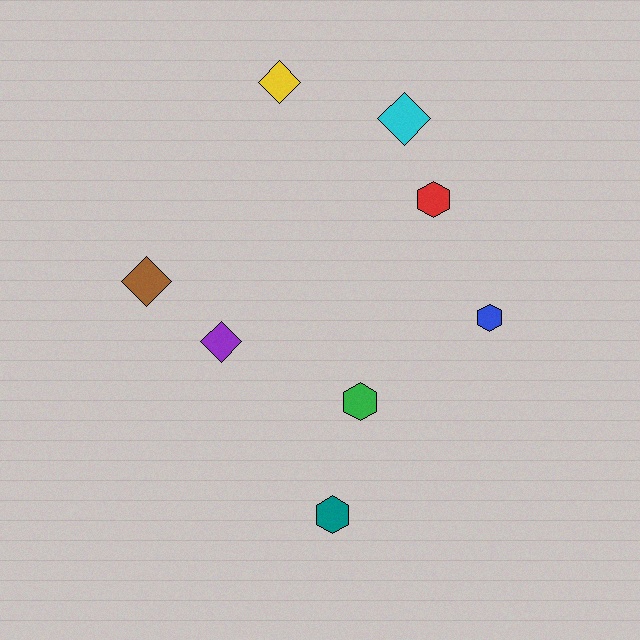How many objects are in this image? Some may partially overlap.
There are 8 objects.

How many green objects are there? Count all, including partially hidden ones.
There is 1 green object.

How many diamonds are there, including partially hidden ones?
There are 4 diamonds.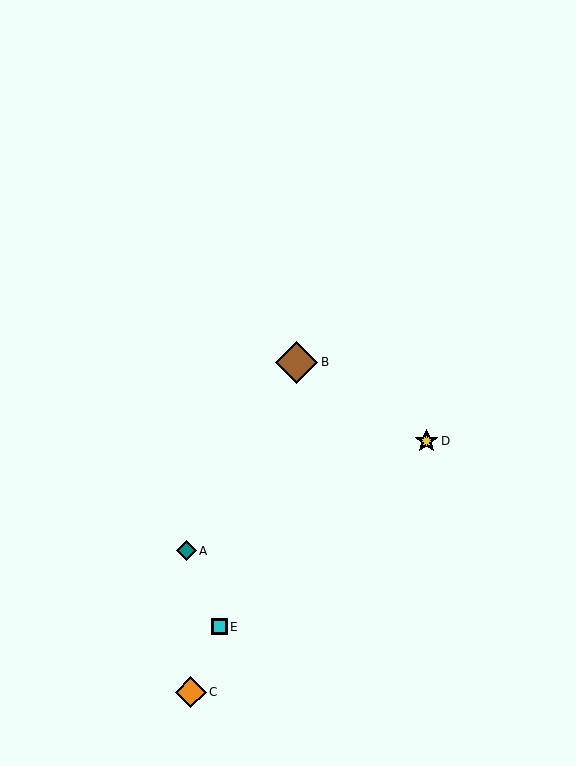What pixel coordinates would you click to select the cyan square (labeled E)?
Click at (219, 627) to select the cyan square E.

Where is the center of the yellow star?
The center of the yellow star is at (427, 441).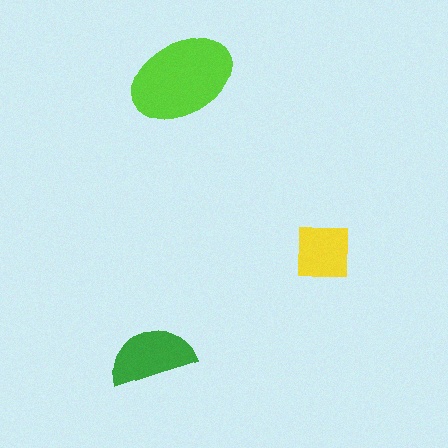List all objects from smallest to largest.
The yellow square, the green semicircle, the lime ellipse.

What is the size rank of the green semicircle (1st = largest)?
2nd.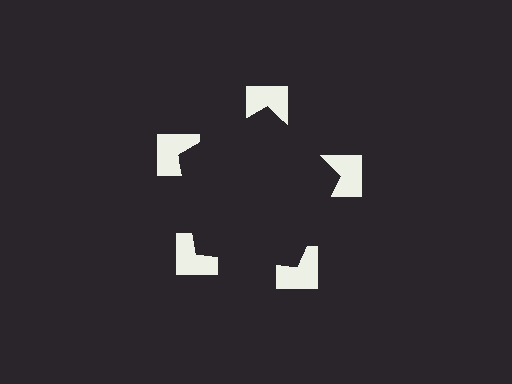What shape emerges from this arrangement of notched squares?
An illusory pentagon — its edges are inferred from the aligned wedge cuts in the notched squares, not physically drawn.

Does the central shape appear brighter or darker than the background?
It typically appears slightly darker than the background, even though no actual brightness change is drawn.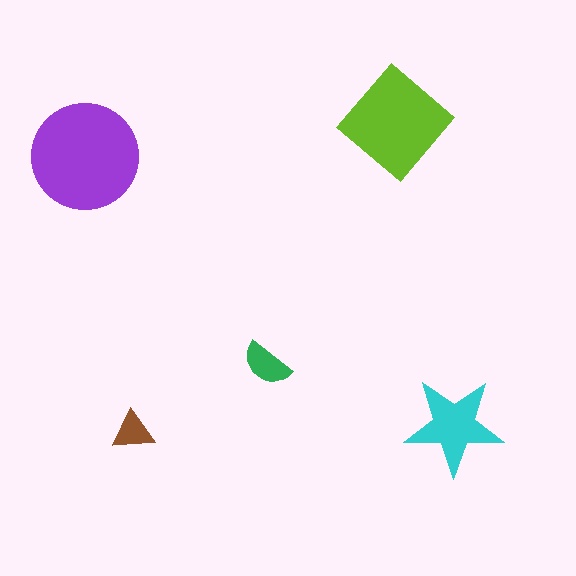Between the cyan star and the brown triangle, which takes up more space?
The cyan star.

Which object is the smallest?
The brown triangle.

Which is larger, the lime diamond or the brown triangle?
The lime diamond.